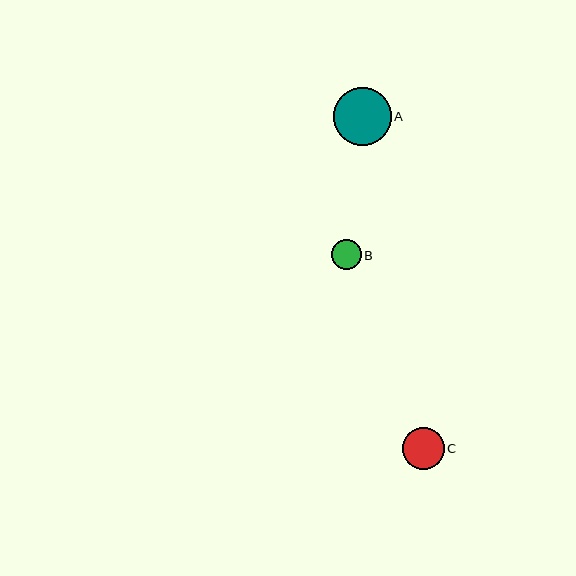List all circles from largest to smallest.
From largest to smallest: A, C, B.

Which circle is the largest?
Circle A is the largest with a size of approximately 58 pixels.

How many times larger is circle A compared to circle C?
Circle A is approximately 1.4 times the size of circle C.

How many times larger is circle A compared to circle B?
Circle A is approximately 1.9 times the size of circle B.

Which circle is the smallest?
Circle B is the smallest with a size of approximately 30 pixels.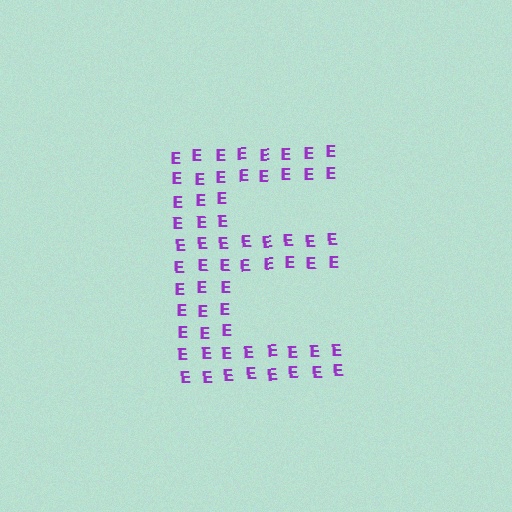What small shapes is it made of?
It is made of small letter E's.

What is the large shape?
The large shape is the letter E.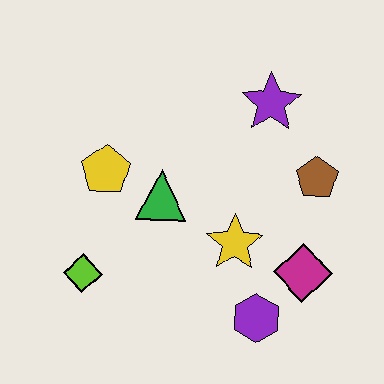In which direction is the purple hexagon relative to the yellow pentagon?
The purple hexagon is to the right of the yellow pentagon.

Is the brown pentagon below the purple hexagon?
No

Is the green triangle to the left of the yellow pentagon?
No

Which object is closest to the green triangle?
The yellow pentagon is closest to the green triangle.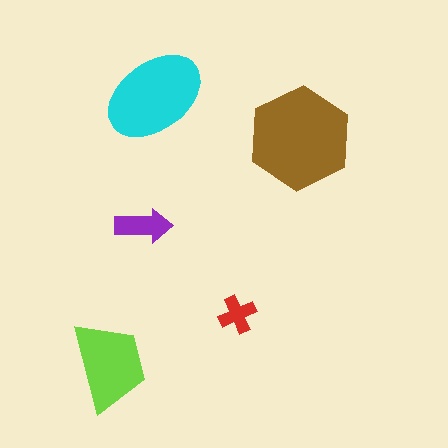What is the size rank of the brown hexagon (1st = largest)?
1st.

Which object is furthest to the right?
The brown hexagon is rightmost.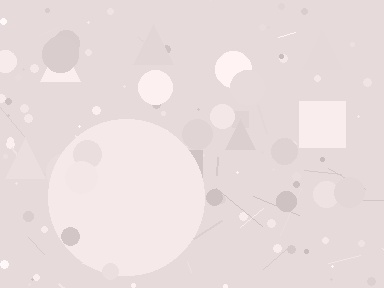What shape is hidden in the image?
A circle is hidden in the image.